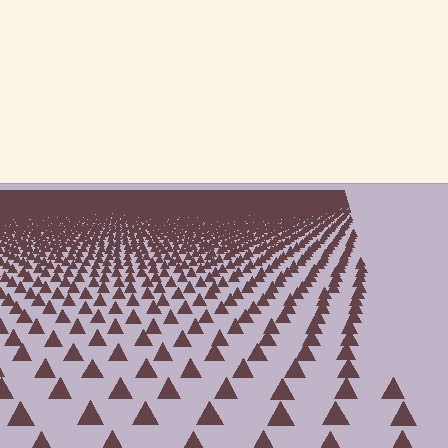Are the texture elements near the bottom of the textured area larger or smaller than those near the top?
Larger. Near the bottom, elements are closer to the viewer and appear at a bigger on-screen size.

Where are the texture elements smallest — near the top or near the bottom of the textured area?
Near the top.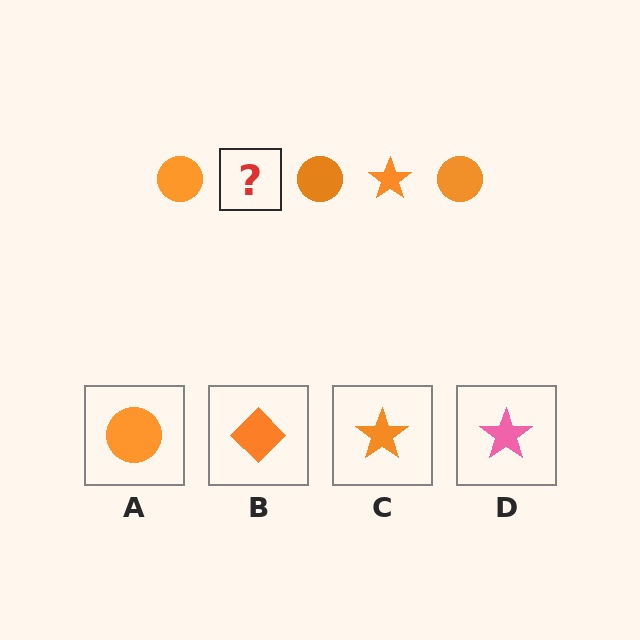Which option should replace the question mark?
Option C.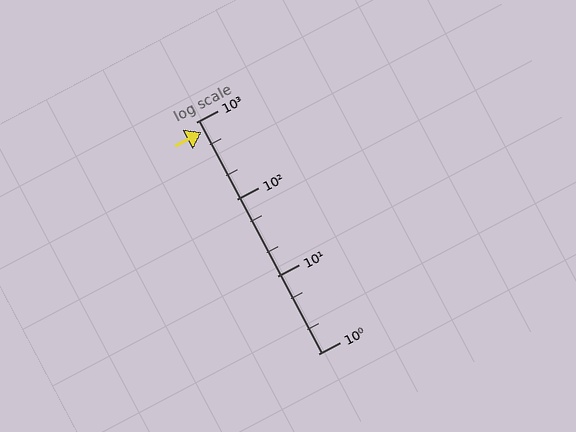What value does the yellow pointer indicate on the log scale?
The pointer indicates approximately 730.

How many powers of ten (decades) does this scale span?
The scale spans 3 decades, from 1 to 1000.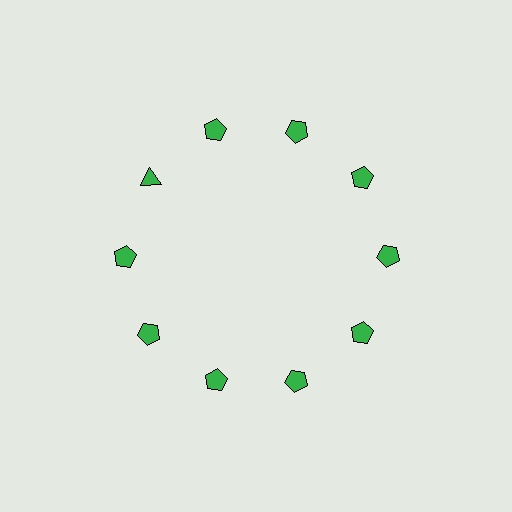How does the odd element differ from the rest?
It has a different shape: triangle instead of pentagon.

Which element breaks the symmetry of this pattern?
The green triangle at roughly the 10 o'clock position breaks the symmetry. All other shapes are green pentagons.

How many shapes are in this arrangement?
There are 10 shapes arranged in a ring pattern.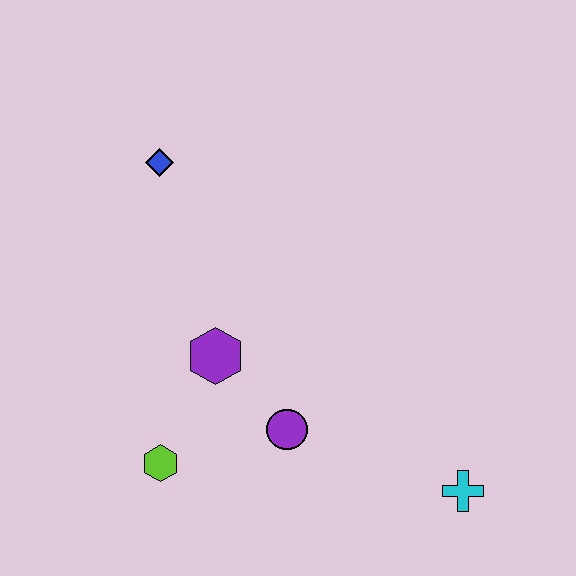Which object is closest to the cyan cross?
The purple circle is closest to the cyan cross.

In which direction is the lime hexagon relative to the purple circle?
The lime hexagon is to the left of the purple circle.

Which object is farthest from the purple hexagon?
The cyan cross is farthest from the purple hexagon.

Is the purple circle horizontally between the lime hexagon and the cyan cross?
Yes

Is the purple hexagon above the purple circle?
Yes